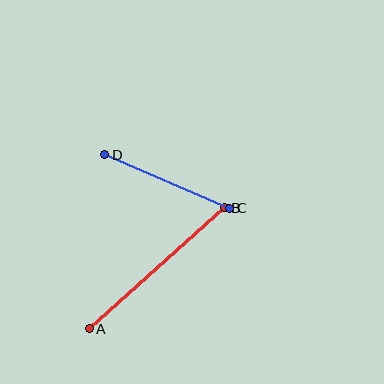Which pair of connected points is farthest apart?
Points A and B are farthest apart.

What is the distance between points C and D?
The distance is approximately 136 pixels.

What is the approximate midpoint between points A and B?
The midpoint is at approximately (157, 268) pixels.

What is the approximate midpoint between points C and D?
The midpoint is at approximately (167, 181) pixels.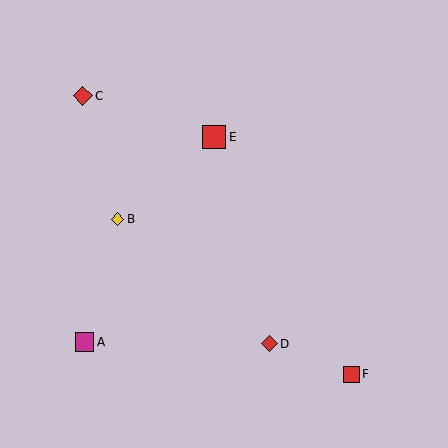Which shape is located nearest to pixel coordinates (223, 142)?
The red square (labeled E) at (214, 137) is nearest to that location.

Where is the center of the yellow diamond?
The center of the yellow diamond is at (118, 219).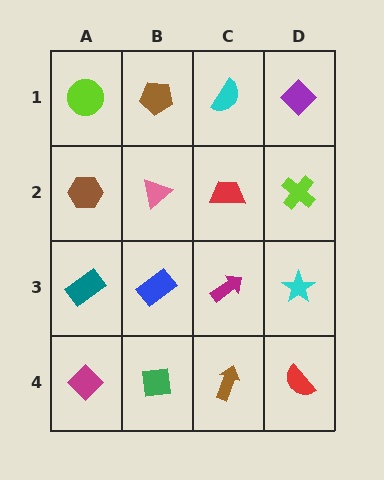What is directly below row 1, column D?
A lime cross.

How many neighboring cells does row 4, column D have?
2.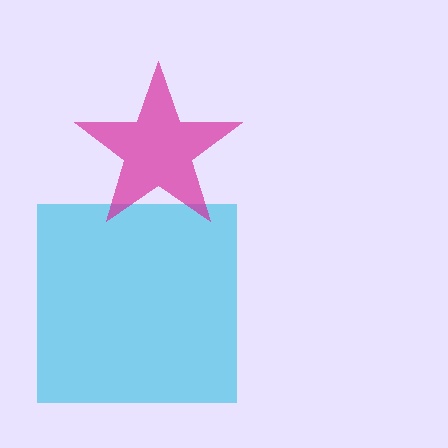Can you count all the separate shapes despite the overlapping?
Yes, there are 2 separate shapes.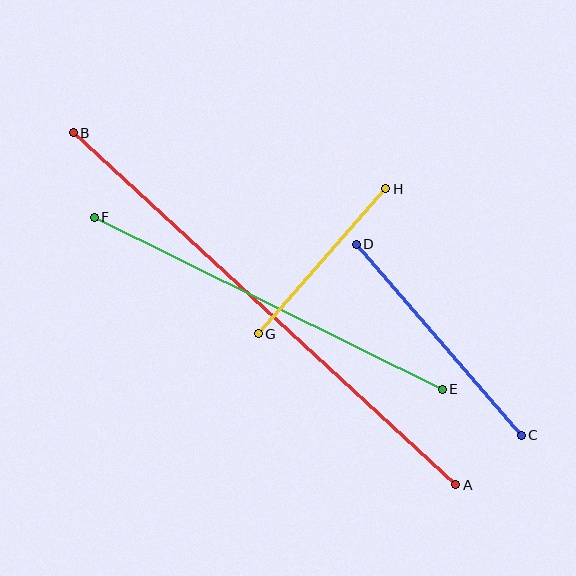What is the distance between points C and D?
The distance is approximately 253 pixels.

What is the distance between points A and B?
The distance is approximately 520 pixels.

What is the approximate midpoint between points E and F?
The midpoint is at approximately (268, 303) pixels.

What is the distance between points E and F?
The distance is approximately 388 pixels.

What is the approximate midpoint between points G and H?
The midpoint is at approximately (322, 261) pixels.